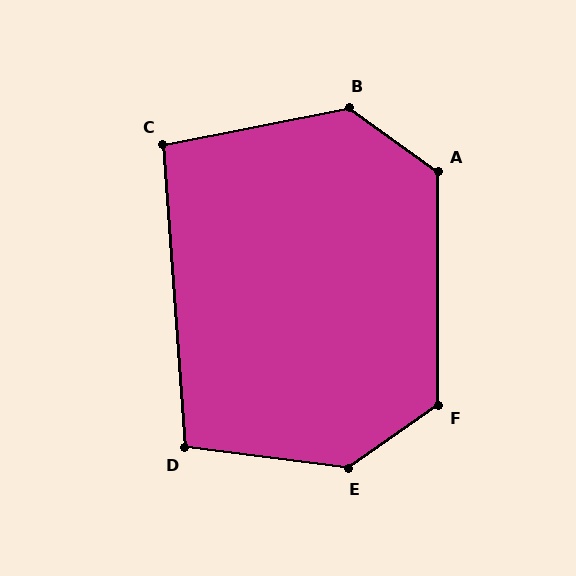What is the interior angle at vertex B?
Approximately 133 degrees (obtuse).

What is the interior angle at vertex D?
Approximately 101 degrees (obtuse).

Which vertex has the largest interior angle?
E, at approximately 137 degrees.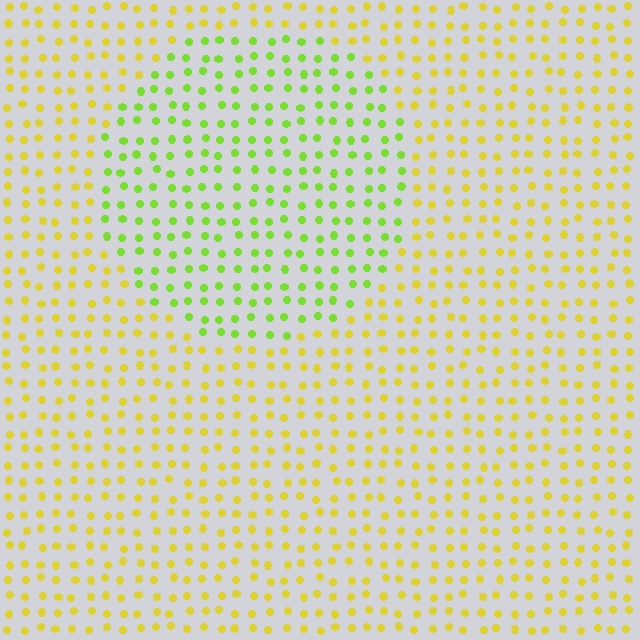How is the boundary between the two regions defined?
The boundary is defined purely by a slight shift in hue (about 40 degrees). Spacing, size, and orientation are identical on both sides.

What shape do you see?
I see a circle.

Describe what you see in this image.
The image is filled with small yellow elements in a uniform arrangement. A circle-shaped region is visible where the elements are tinted to a slightly different hue, forming a subtle color boundary.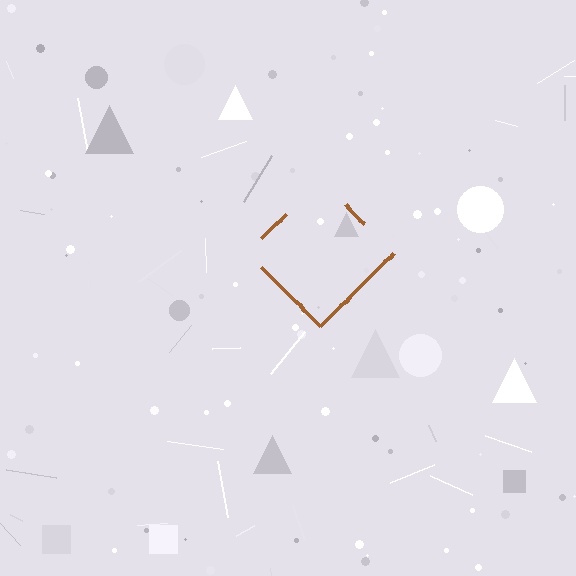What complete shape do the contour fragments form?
The contour fragments form a diamond.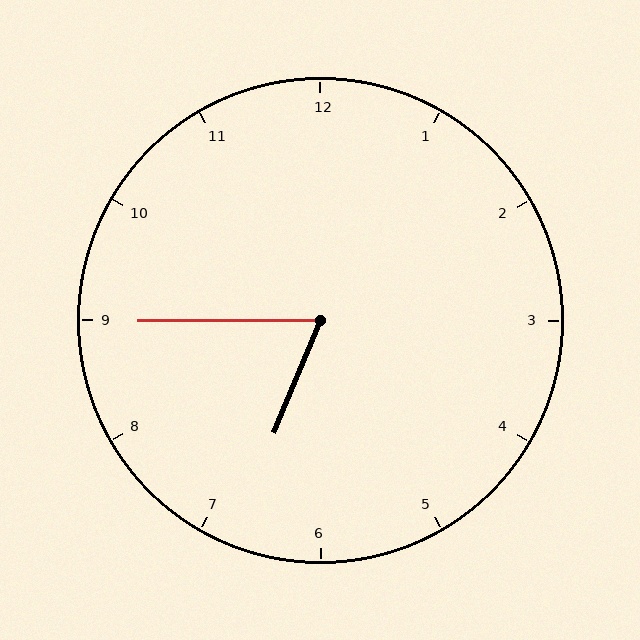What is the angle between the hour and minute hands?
Approximately 68 degrees.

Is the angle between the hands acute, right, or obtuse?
It is acute.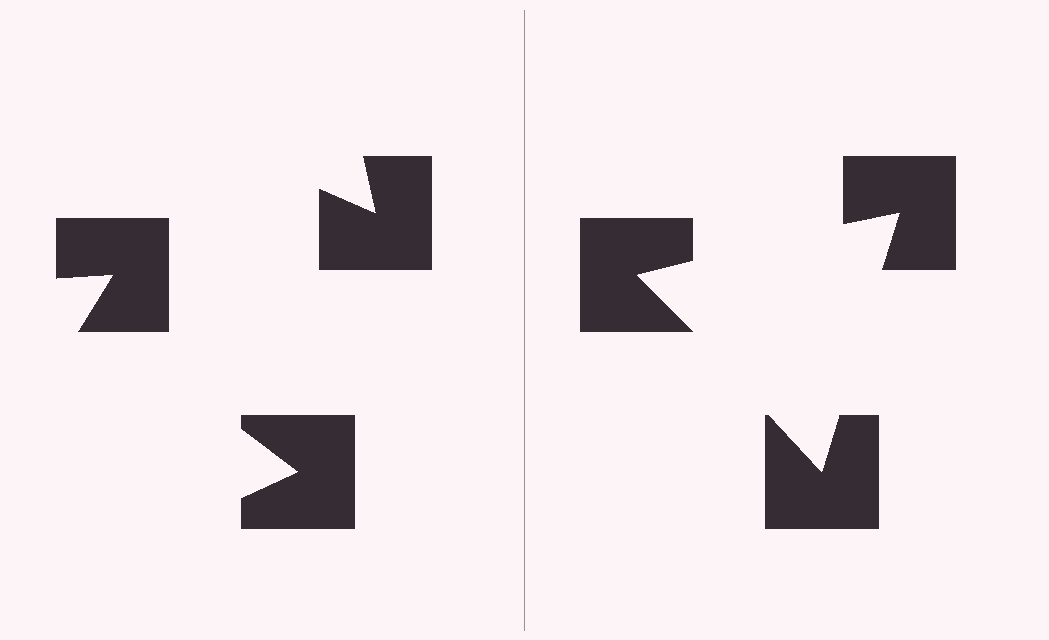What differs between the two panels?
The notched squares are positioned identically on both sides; only the wedge orientations differ. On the right they align to a triangle; on the left they are misaligned.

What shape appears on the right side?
An illusory triangle.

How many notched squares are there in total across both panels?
6 — 3 on each side.